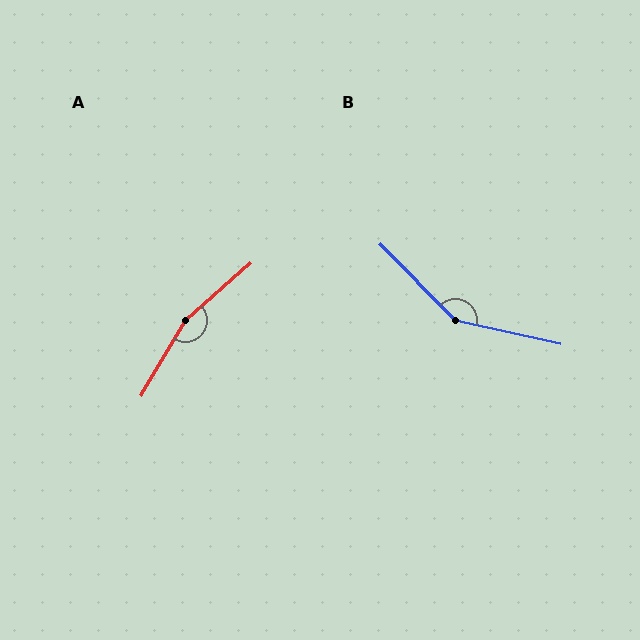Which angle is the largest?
A, at approximately 162 degrees.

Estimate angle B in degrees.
Approximately 147 degrees.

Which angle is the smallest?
B, at approximately 147 degrees.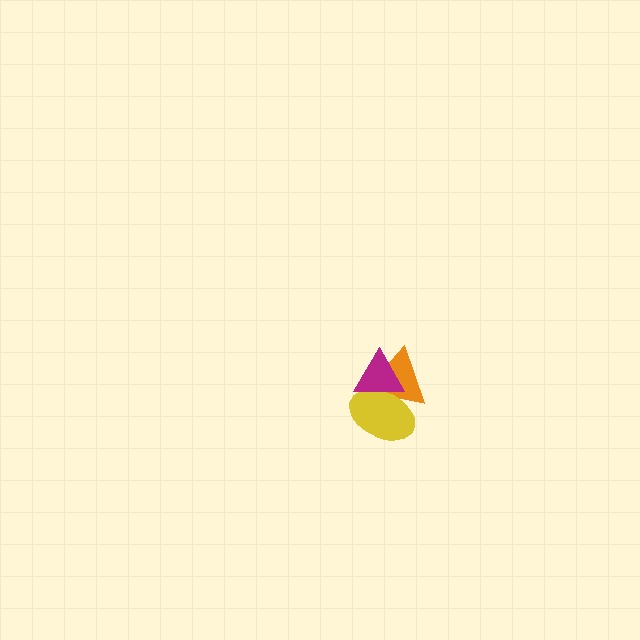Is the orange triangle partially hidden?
Yes, it is partially covered by another shape.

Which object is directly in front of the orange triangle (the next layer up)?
The yellow ellipse is directly in front of the orange triangle.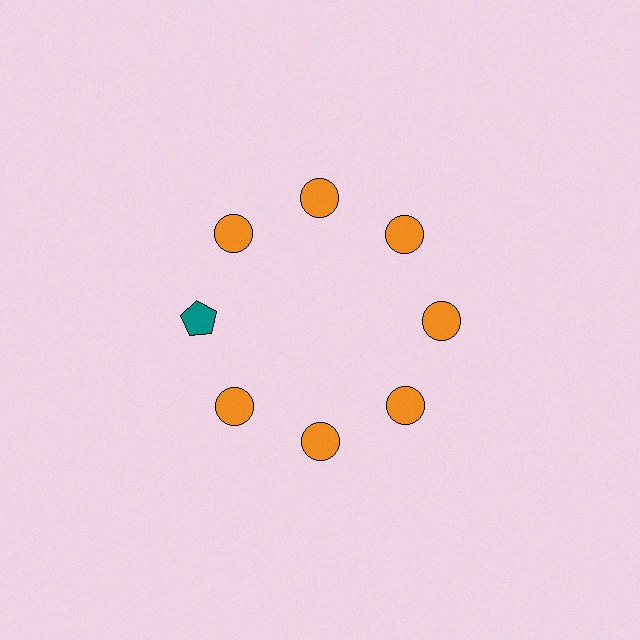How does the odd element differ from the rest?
It differs in both color (teal instead of orange) and shape (pentagon instead of circle).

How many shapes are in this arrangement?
There are 8 shapes arranged in a ring pattern.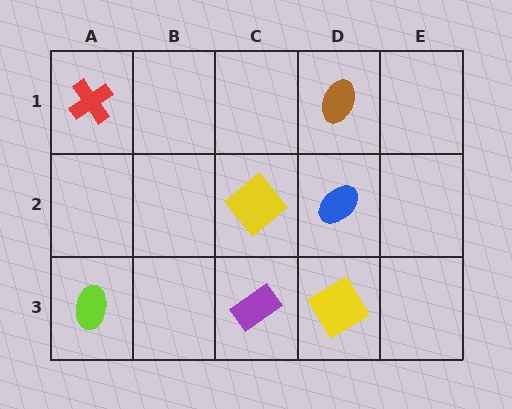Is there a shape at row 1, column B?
No, that cell is empty.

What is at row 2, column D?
A blue ellipse.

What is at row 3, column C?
A purple rectangle.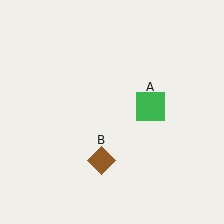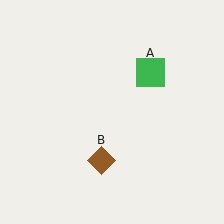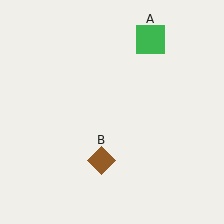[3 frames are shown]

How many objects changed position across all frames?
1 object changed position: green square (object A).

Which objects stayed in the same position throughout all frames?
Brown diamond (object B) remained stationary.